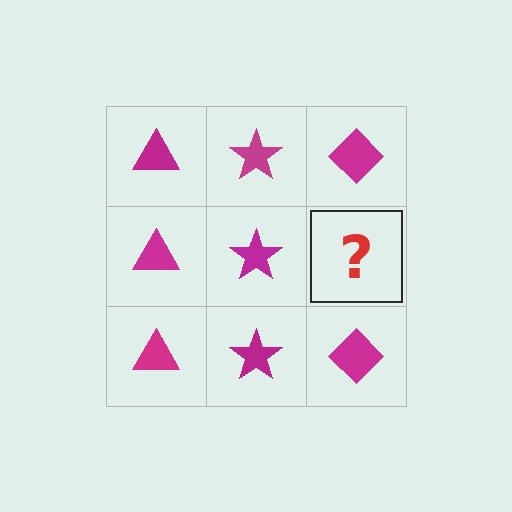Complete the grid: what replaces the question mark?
The question mark should be replaced with a magenta diamond.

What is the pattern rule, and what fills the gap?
The rule is that each column has a consistent shape. The gap should be filled with a magenta diamond.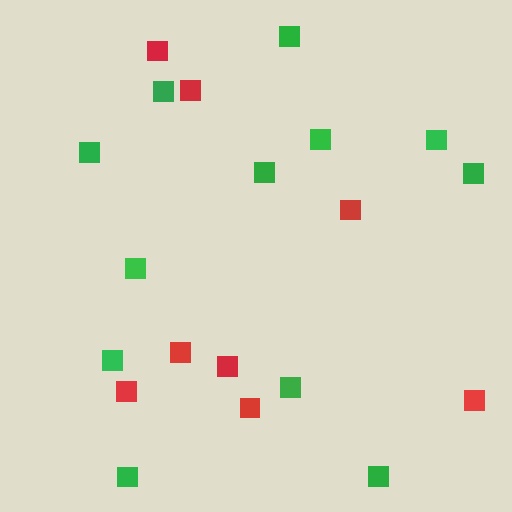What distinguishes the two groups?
There are 2 groups: one group of green squares (12) and one group of red squares (8).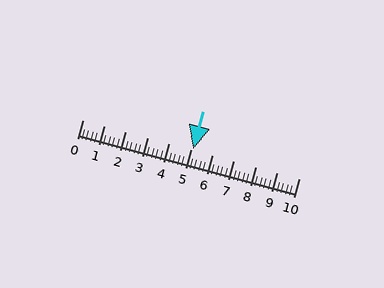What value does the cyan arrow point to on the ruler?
The cyan arrow points to approximately 5.1.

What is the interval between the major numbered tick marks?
The major tick marks are spaced 1 units apart.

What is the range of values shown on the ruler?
The ruler shows values from 0 to 10.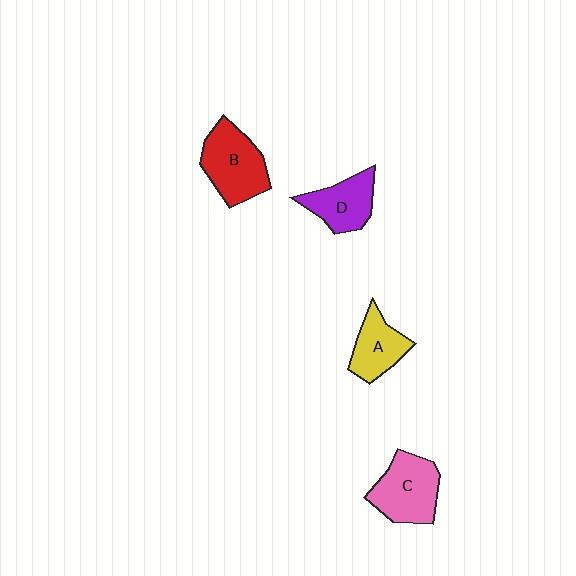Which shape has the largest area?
Shape B (red).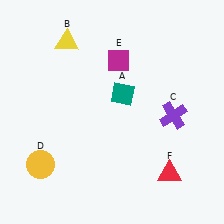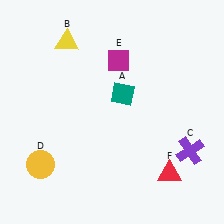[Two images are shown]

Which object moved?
The purple cross (C) moved down.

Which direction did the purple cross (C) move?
The purple cross (C) moved down.